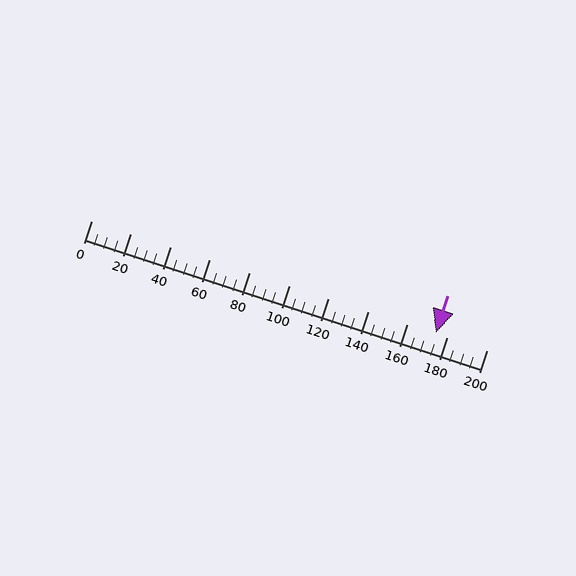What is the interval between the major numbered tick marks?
The major tick marks are spaced 20 units apart.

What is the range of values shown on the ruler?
The ruler shows values from 0 to 200.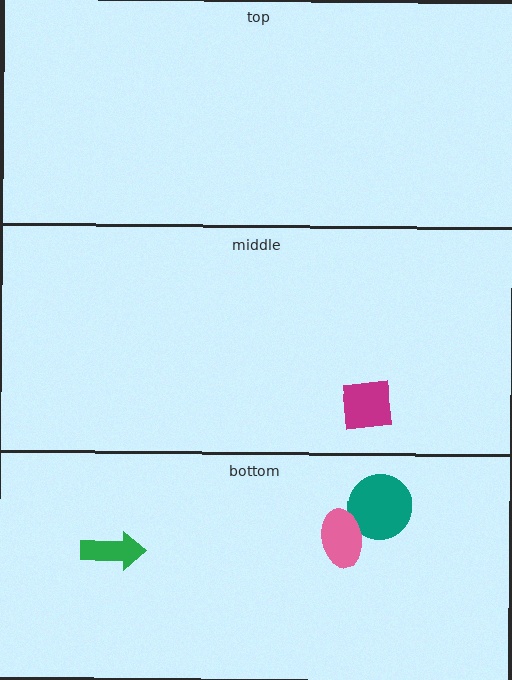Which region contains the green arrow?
The bottom region.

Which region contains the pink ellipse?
The bottom region.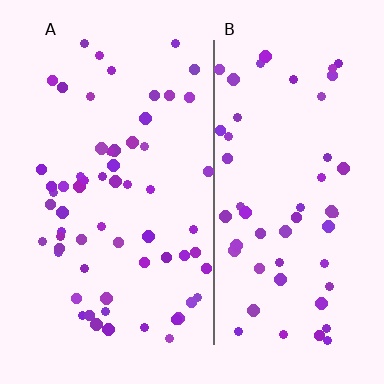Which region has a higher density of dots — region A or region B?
A (the left).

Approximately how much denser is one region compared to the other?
Approximately 1.1× — region A over region B.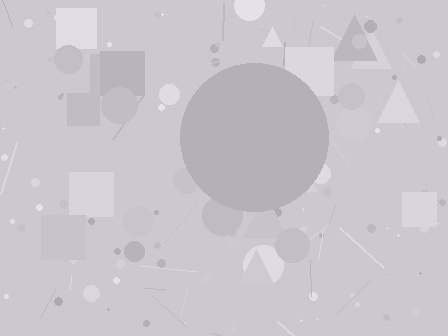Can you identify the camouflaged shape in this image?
The camouflaged shape is a circle.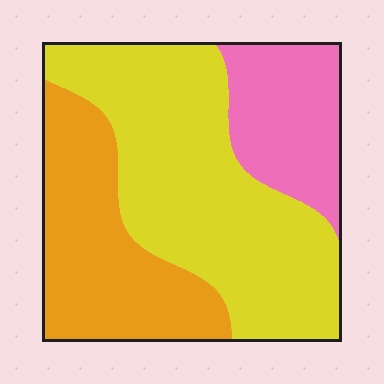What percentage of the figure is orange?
Orange takes up about one third (1/3) of the figure.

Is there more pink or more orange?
Orange.